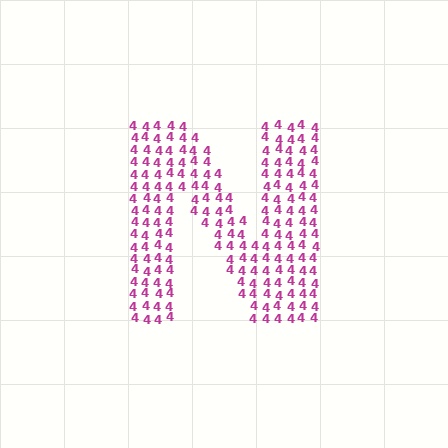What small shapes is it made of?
It is made of small digit 4's.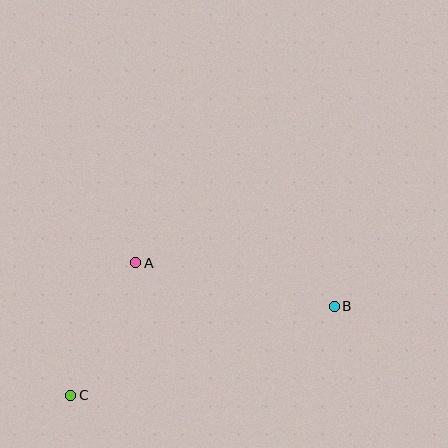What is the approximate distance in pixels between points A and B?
The distance between A and B is approximately 203 pixels.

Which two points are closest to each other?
Points A and C are closest to each other.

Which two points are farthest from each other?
Points B and C are farthest from each other.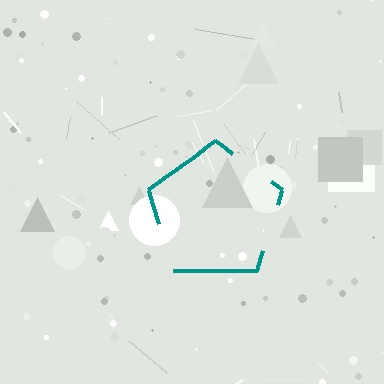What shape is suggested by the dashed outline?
The dashed outline suggests a pentagon.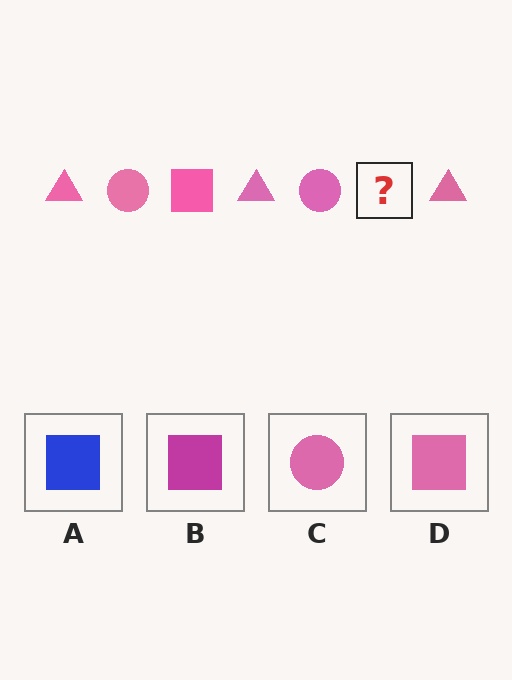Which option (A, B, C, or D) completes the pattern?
D.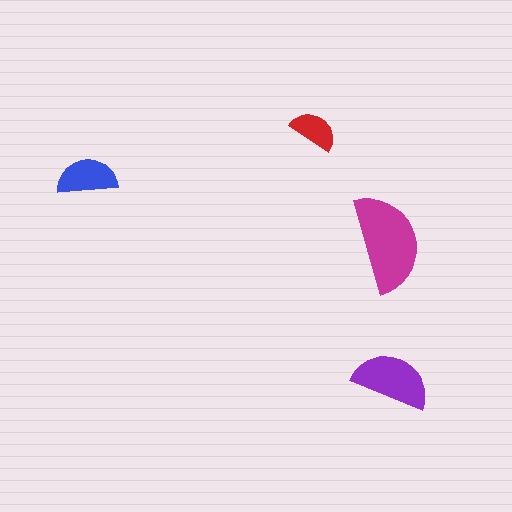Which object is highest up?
The red semicircle is topmost.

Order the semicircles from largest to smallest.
the magenta one, the purple one, the blue one, the red one.